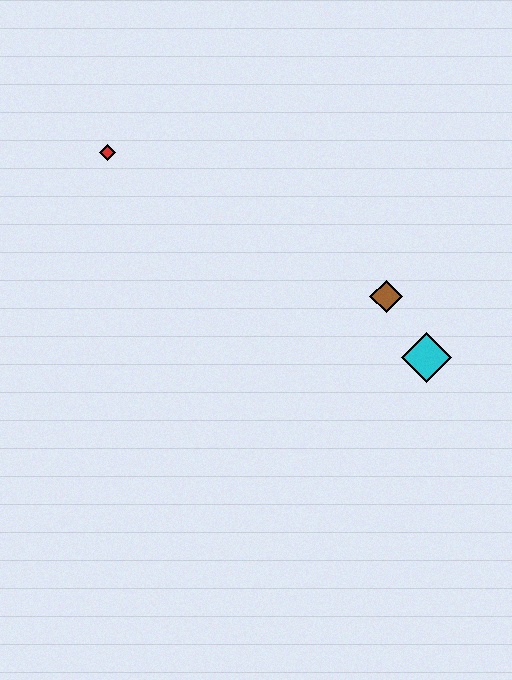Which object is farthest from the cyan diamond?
The red diamond is farthest from the cyan diamond.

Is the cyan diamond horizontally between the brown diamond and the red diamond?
No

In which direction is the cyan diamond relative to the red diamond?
The cyan diamond is to the right of the red diamond.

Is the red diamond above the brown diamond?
Yes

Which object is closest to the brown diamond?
The cyan diamond is closest to the brown diamond.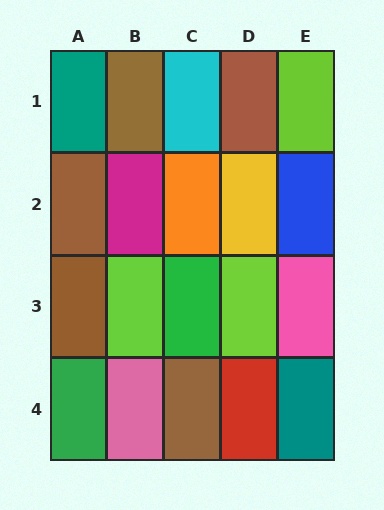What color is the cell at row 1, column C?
Cyan.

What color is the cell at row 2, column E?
Blue.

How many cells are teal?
2 cells are teal.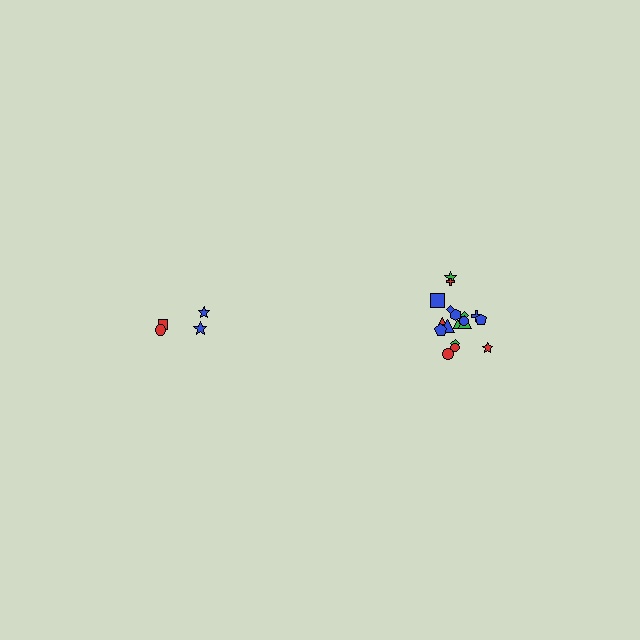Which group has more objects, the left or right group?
The right group.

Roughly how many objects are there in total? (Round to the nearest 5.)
Roughly 20 objects in total.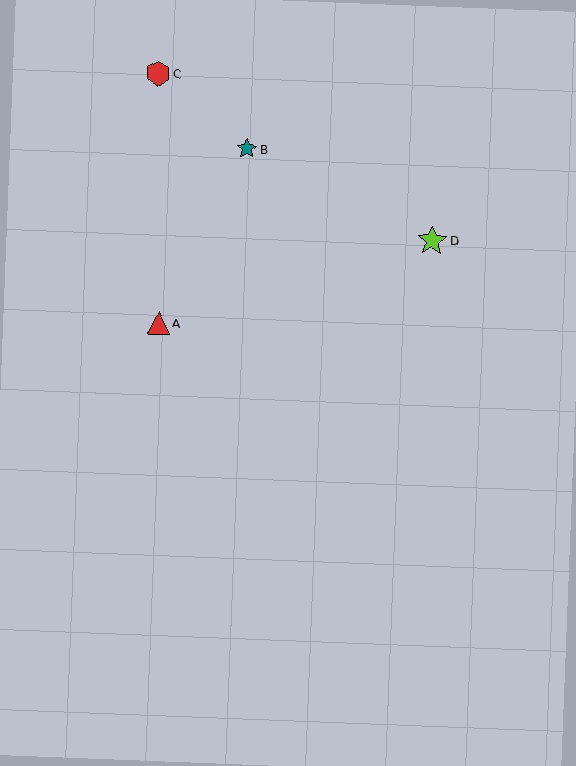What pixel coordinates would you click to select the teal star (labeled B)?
Click at (247, 149) to select the teal star B.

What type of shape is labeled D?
Shape D is a lime star.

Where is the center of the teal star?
The center of the teal star is at (247, 149).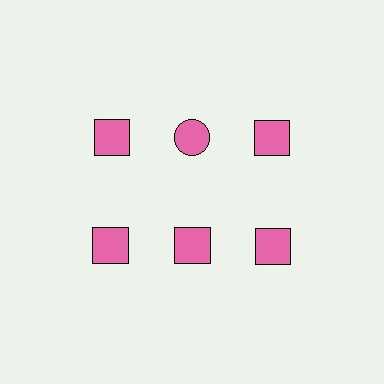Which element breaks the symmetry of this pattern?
The pink circle in the top row, second from left column breaks the symmetry. All other shapes are pink squares.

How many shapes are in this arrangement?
There are 6 shapes arranged in a grid pattern.